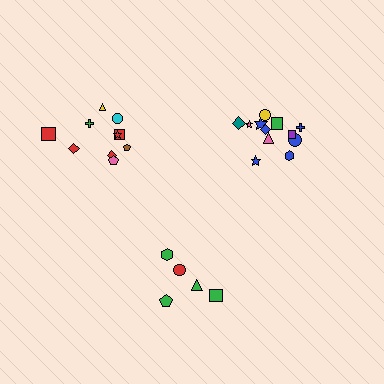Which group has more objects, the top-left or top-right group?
The top-right group.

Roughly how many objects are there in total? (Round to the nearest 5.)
Roughly 25 objects in total.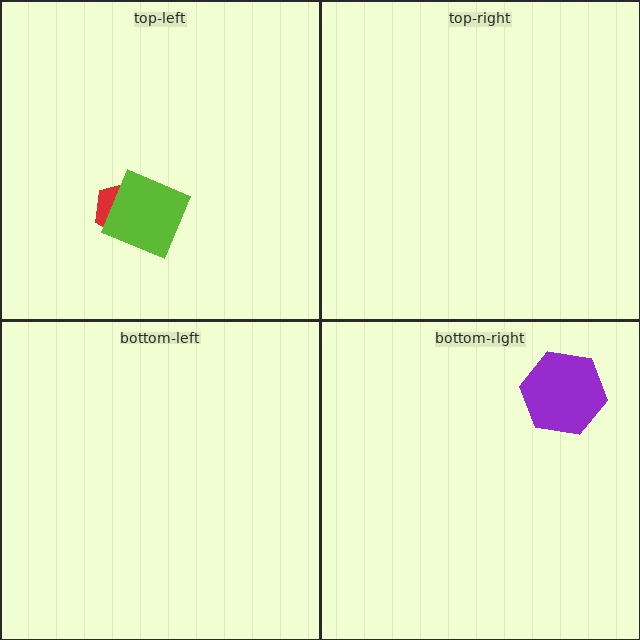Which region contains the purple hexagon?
The bottom-right region.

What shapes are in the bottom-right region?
The purple hexagon.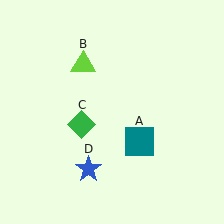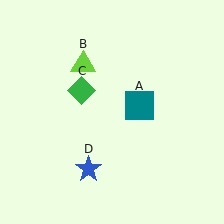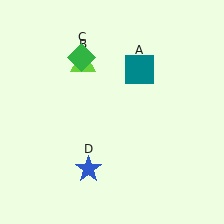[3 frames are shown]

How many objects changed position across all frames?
2 objects changed position: teal square (object A), green diamond (object C).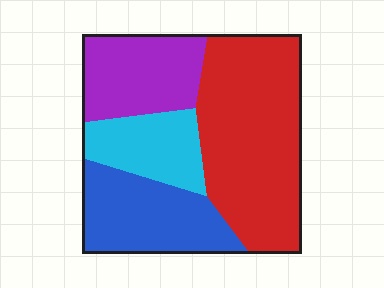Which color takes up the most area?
Red, at roughly 40%.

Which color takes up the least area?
Cyan, at roughly 15%.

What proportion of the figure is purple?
Purple covers 20% of the figure.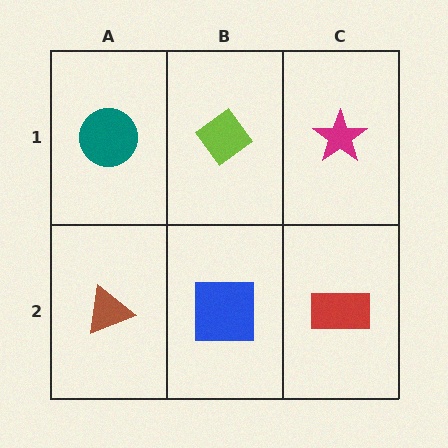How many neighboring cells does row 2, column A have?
2.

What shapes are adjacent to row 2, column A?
A teal circle (row 1, column A), a blue square (row 2, column B).